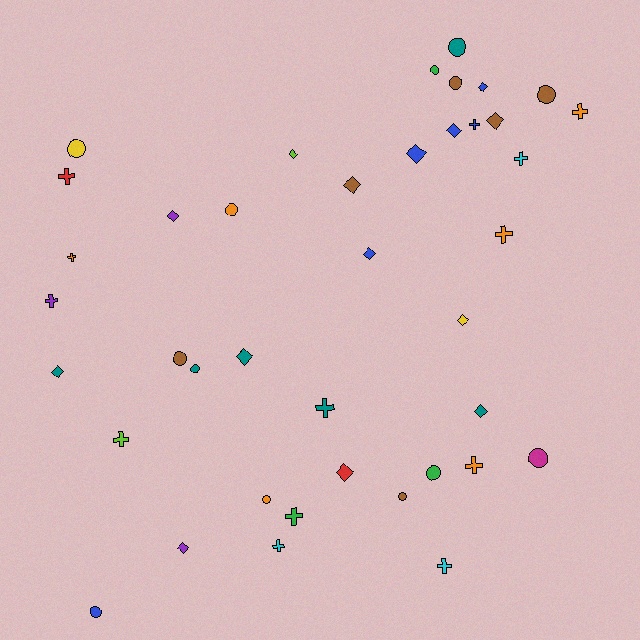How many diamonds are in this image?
There are 14 diamonds.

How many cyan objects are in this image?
There are 3 cyan objects.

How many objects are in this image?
There are 40 objects.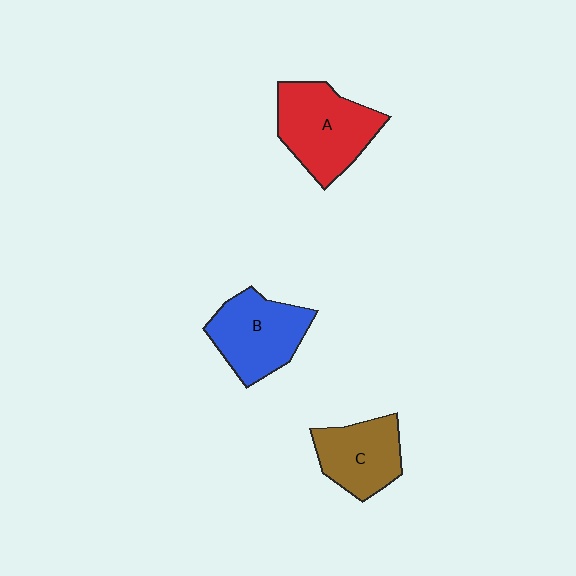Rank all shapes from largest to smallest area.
From largest to smallest: A (red), B (blue), C (brown).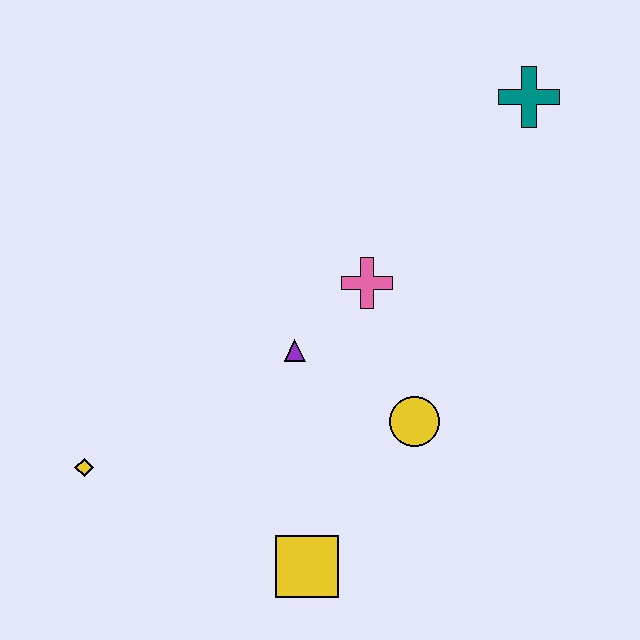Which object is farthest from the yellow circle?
The teal cross is farthest from the yellow circle.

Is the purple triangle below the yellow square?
No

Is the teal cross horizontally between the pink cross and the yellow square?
No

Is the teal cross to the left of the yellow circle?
No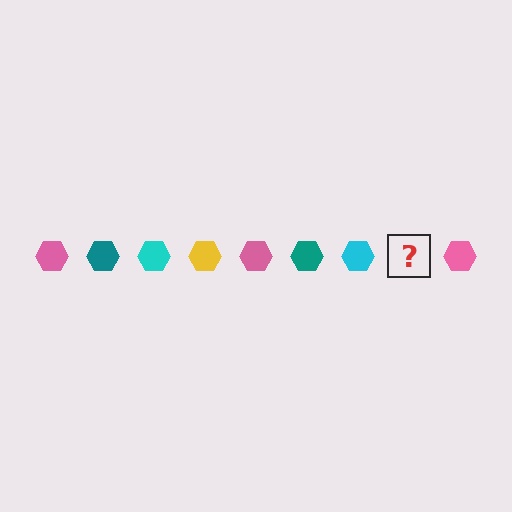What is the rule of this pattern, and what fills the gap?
The rule is that the pattern cycles through pink, teal, cyan, yellow hexagons. The gap should be filled with a yellow hexagon.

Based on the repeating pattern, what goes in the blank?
The blank should be a yellow hexagon.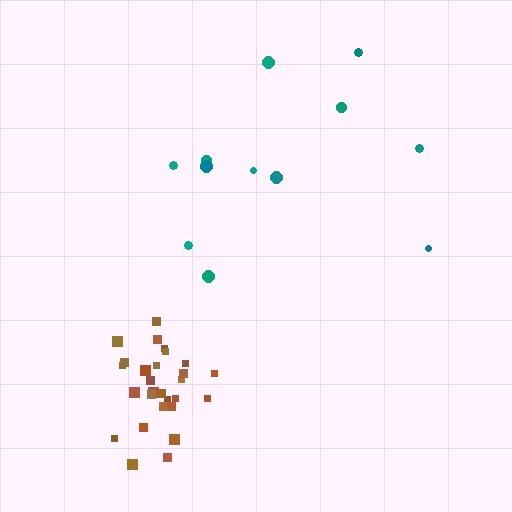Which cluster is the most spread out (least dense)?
Teal.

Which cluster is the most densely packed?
Brown.